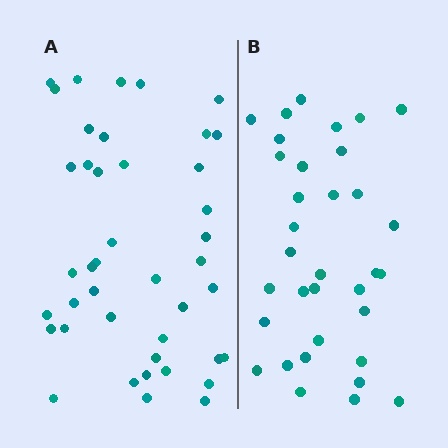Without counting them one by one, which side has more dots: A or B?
Region A (the left region) has more dots.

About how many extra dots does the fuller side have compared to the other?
Region A has roughly 8 or so more dots than region B.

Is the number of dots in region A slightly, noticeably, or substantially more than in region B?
Region A has only slightly more — the two regions are fairly close. The ratio is roughly 1.2 to 1.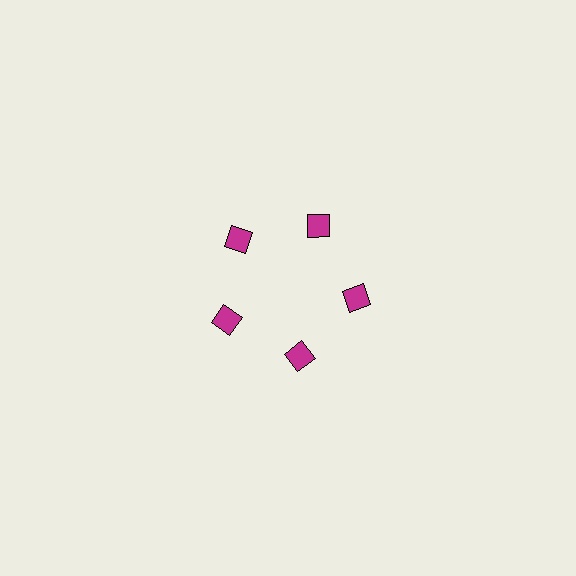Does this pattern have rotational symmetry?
Yes, this pattern has 5-fold rotational symmetry. It looks the same after rotating 72 degrees around the center.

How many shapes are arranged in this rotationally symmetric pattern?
There are 5 shapes, arranged in 5 groups of 1.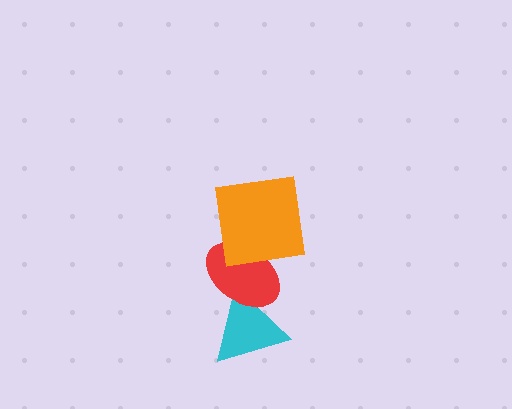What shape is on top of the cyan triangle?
The red ellipse is on top of the cyan triangle.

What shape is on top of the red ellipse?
The orange square is on top of the red ellipse.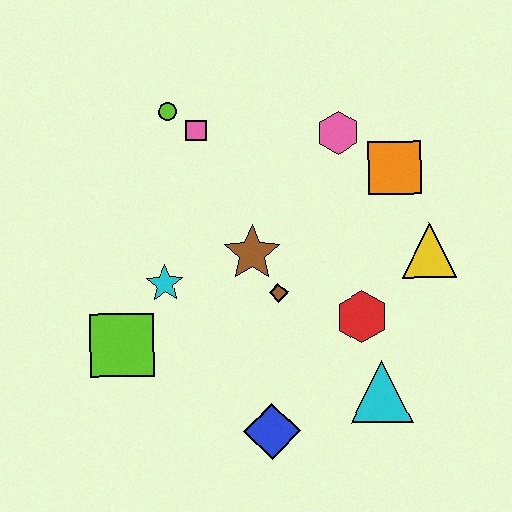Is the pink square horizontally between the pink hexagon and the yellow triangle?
No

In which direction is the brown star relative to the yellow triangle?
The brown star is to the left of the yellow triangle.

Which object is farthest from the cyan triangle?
The lime circle is farthest from the cyan triangle.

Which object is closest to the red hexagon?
The cyan triangle is closest to the red hexagon.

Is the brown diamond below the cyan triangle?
No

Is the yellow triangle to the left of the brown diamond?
No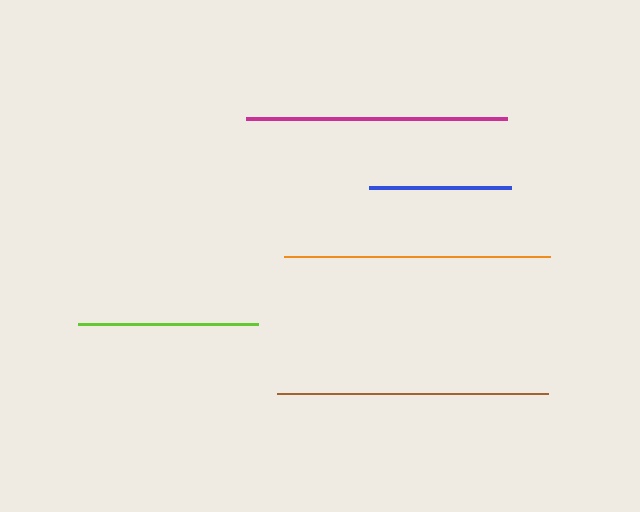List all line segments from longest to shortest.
From longest to shortest: brown, orange, magenta, lime, blue.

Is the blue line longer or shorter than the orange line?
The orange line is longer than the blue line.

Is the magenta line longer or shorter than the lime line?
The magenta line is longer than the lime line.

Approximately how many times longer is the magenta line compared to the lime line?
The magenta line is approximately 1.5 times the length of the lime line.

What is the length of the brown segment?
The brown segment is approximately 271 pixels long.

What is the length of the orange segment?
The orange segment is approximately 266 pixels long.